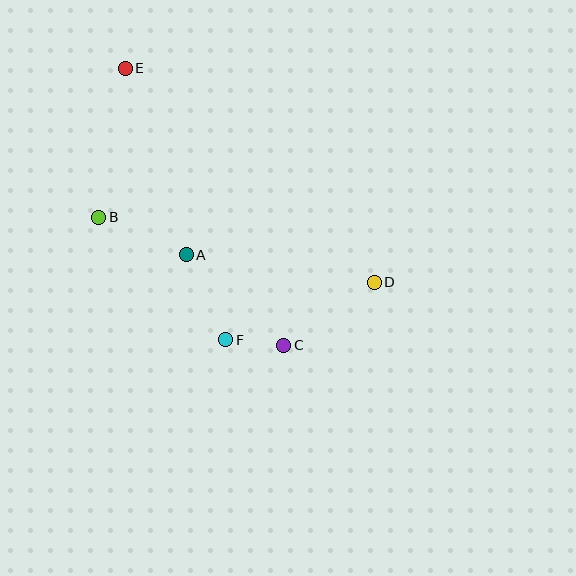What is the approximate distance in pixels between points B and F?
The distance between B and F is approximately 177 pixels.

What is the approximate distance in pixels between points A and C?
The distance between A and C is approximately 133 pixels.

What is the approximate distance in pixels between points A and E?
The distance between A and E is approximately 196 pixels.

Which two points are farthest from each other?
Points D and E are farthest from each other.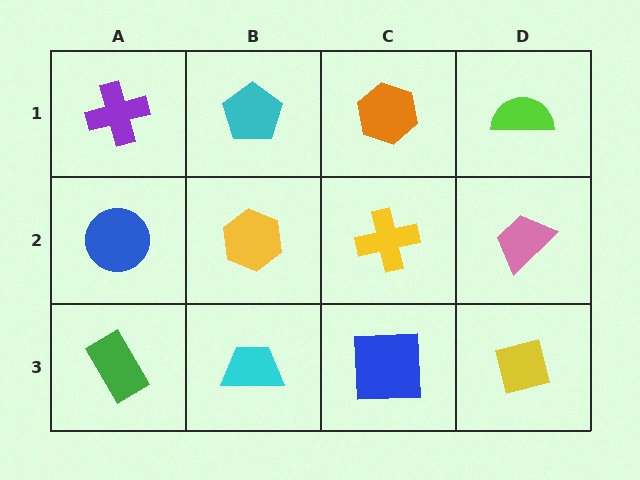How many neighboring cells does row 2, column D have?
3.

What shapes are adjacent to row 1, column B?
A yellow hexagon (row 2, column B), a purple cross (row 1, column A), an orange hexagon (row 1, column C).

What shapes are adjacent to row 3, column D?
A pink trapezoid (row 2, column D), a blue square (row 3, column C).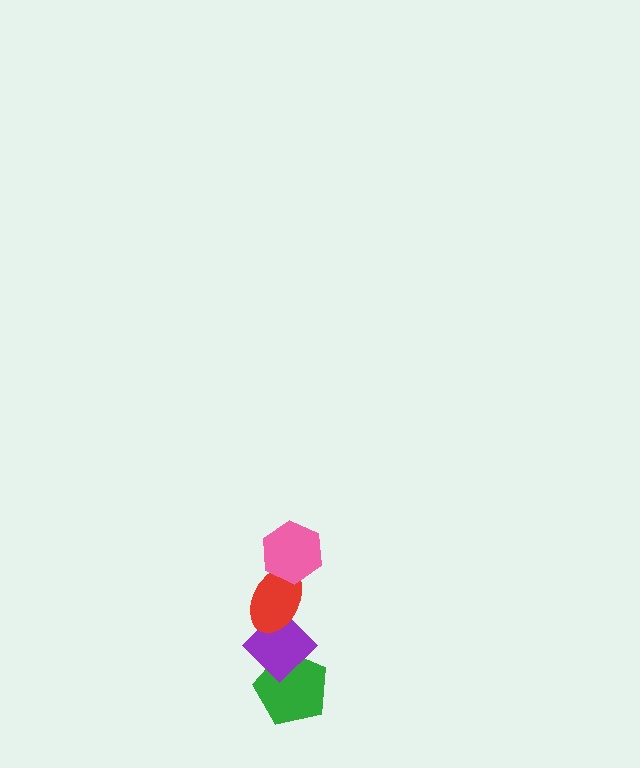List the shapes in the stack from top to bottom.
From top to bottom: the pink hexagon, the red ellipse, the purple diamond, the green pentagon.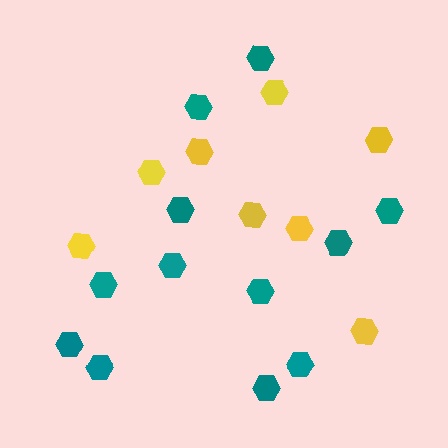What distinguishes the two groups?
There are 2 groups: one group of teal hexagons (12) and one group of yellow hexagons (8).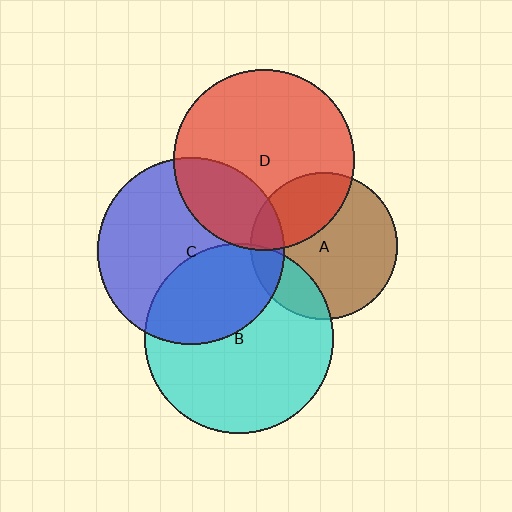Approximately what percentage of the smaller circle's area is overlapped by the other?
Approximately 20%.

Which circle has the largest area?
Circle B (cyan).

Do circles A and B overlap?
Yes.